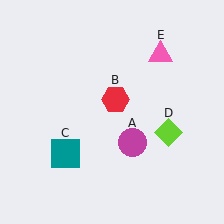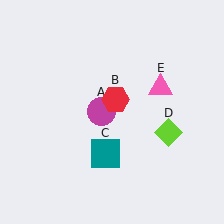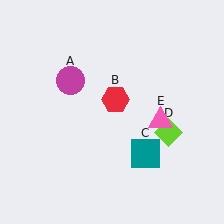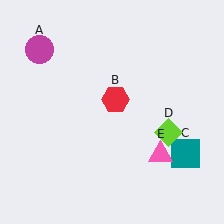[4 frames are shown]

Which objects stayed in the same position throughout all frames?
Red hexagon (object B) and lime diamond (object D) remained stationary.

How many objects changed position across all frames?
3 objects changed position: magenta circle (object A), teal square (object C), pink triangle (object E).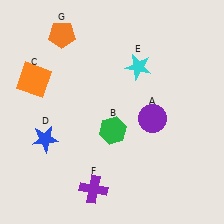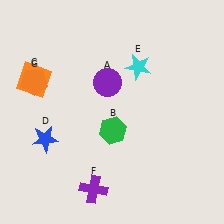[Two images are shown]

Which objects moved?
The objects that moved are: the purple circle (A), the orange pentagon (G).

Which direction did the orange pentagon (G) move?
The orange pentagon (G) moved down.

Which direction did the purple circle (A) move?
The purple circle (A) moved left.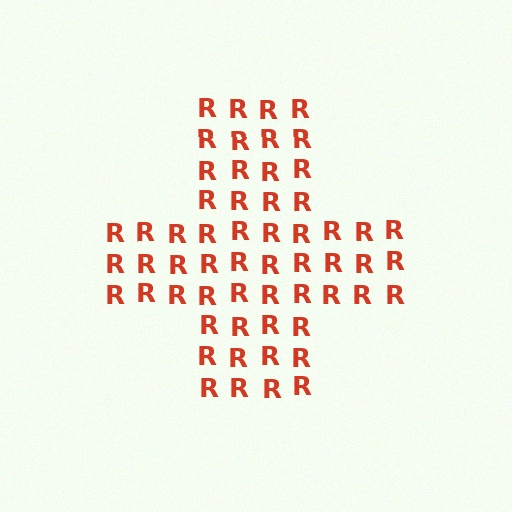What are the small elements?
The small elements are letter R's.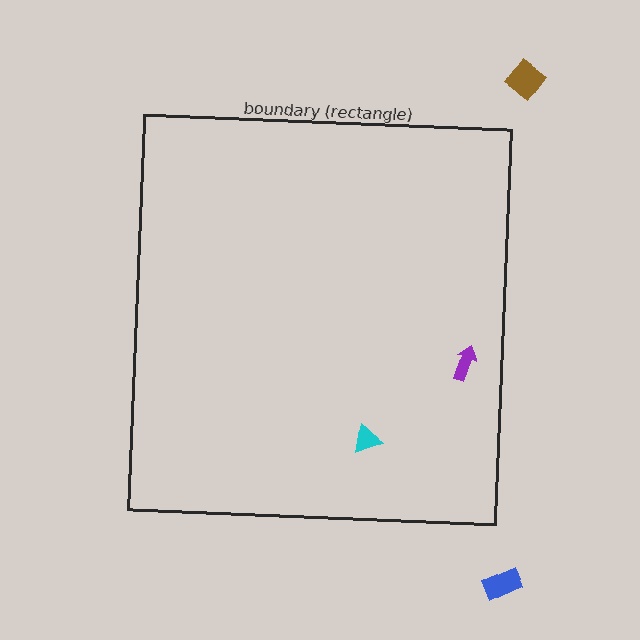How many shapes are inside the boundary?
2 inside, 2 outside.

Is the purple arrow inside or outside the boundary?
Inside.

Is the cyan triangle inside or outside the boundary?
Inside.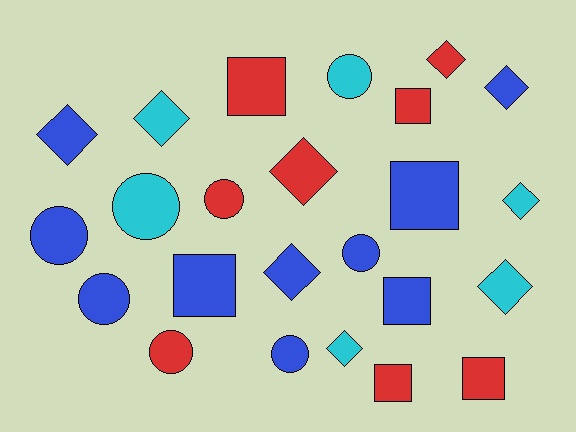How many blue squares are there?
There are 3 blue squares.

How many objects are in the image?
There are 24 objects.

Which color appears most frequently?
Blue, with 10 objects.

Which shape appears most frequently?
Diamond, with 9 objects.